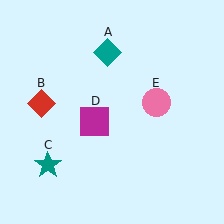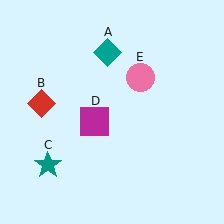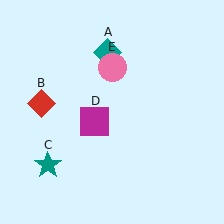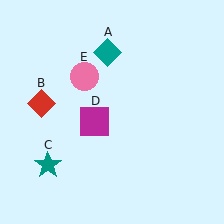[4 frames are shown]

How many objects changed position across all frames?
1 object changed position: pink circle (object E).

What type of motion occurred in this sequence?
The pink circle (object E) rotated counterclockwise around the center of the scene.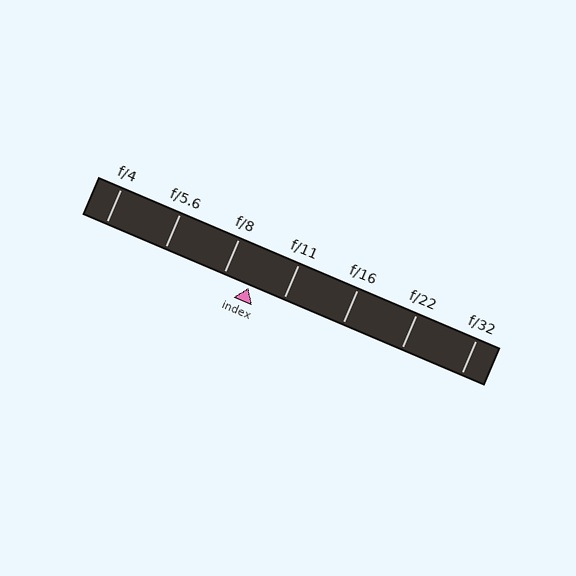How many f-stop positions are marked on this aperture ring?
There are 7 f-stop positions marked.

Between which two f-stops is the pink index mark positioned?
The index mark is between f/8 and f/11.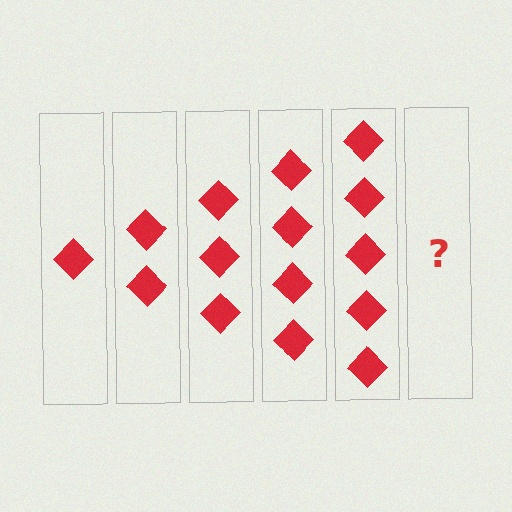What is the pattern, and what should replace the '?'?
The pattern is that each step adds one more diamond. The '?' should be 6 diamonds.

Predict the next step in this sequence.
The next step is 6 diamonds.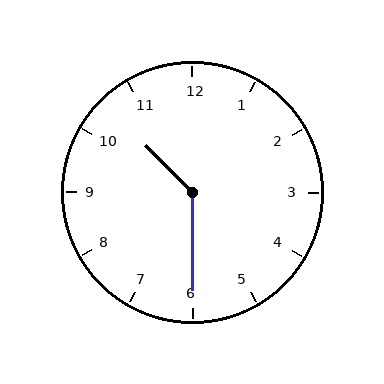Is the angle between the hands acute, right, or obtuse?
It is obtuse.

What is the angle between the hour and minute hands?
Approximately 135 degrees.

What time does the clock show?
10:30.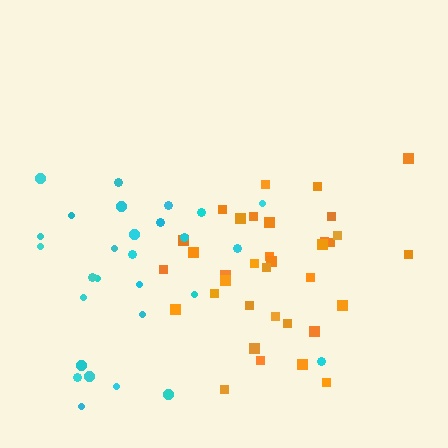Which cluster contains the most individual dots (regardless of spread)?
Orange (35).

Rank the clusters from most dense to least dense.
orange, cyan.